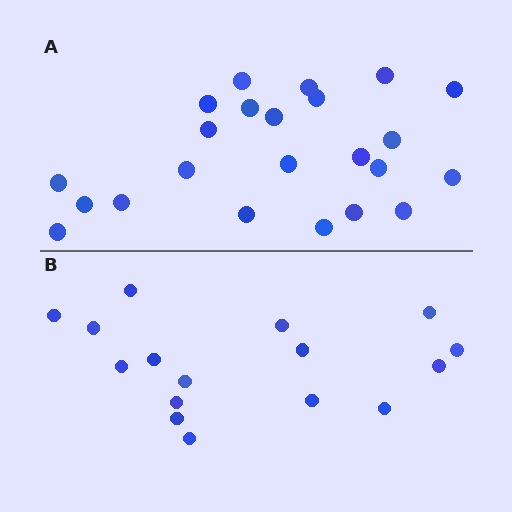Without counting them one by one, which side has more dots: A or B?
Region A (the top region) has more dots.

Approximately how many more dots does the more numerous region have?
Region A has roughly 8 or so more dots than region B.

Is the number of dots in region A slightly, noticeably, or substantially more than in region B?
Region A has noticeably more, but not dramatically so. The ratio is roughly 1.4 to 1.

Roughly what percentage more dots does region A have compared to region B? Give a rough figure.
About 45% more.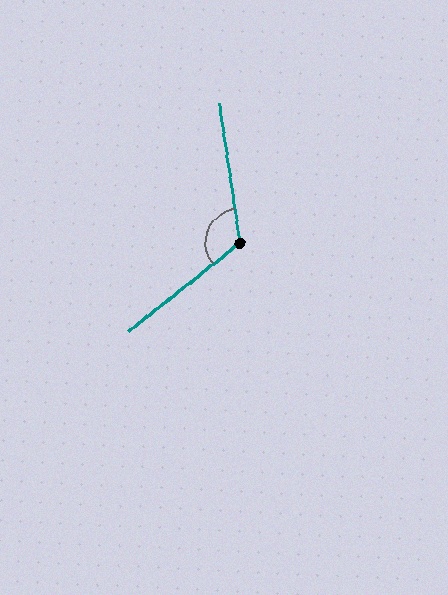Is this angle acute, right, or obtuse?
It is obtuse.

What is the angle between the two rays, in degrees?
Approximately 120 degrees.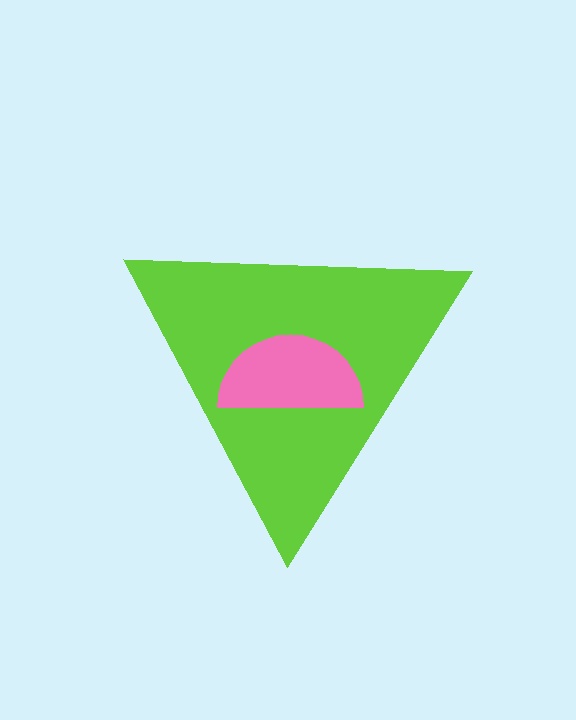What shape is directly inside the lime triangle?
The pink semicircle.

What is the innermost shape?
The pink semicircle.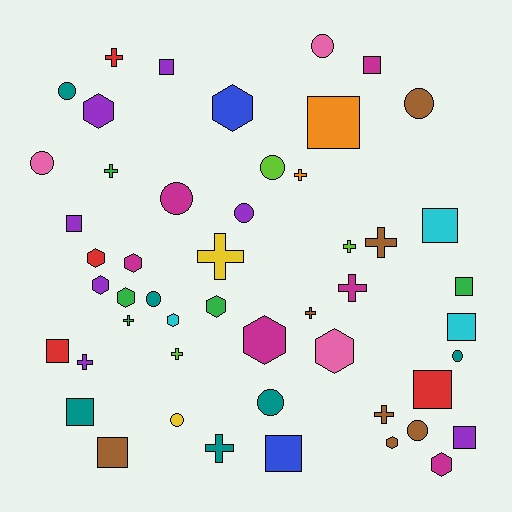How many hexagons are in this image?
There are 12 hexagons.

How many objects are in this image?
There are 50 objects.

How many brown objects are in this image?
There are 7 brown objects.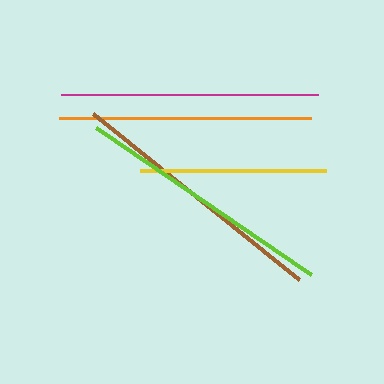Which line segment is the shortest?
The yellow line is the shortest at approximately 186 pixels.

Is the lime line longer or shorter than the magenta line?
The lime line is longer than the magenta line.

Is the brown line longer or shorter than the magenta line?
The brown line is longer than the magenta line.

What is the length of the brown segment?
The brown segment is approximately 265 pixels long.